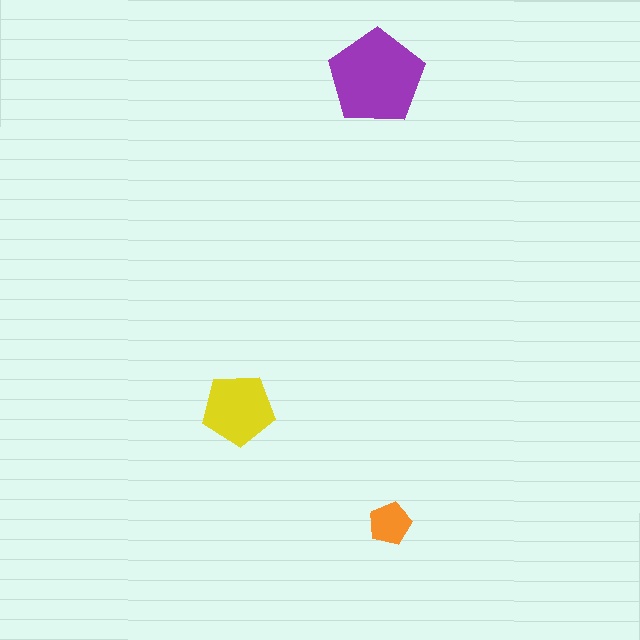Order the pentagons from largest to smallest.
the purple one, the yellow one, the orange one.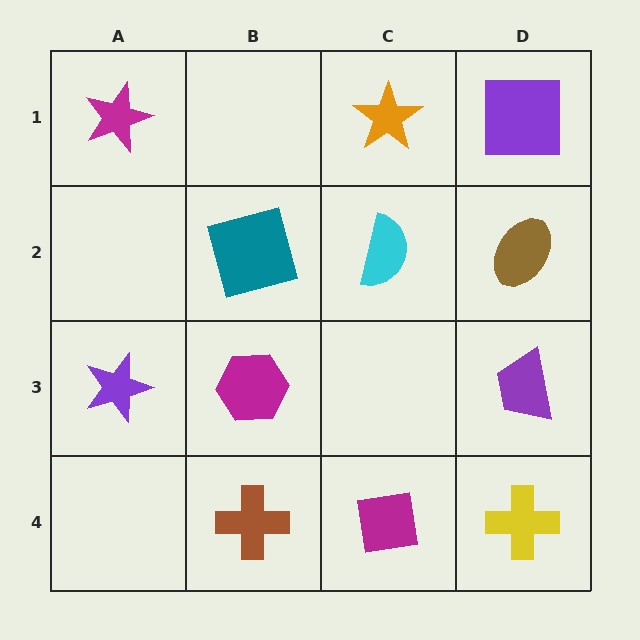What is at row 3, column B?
A magenta hexagon.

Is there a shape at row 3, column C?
No, that cell is empty.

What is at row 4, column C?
A magenta square.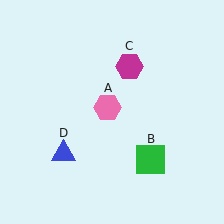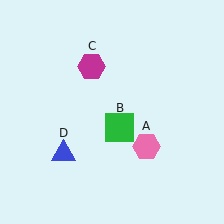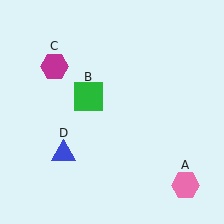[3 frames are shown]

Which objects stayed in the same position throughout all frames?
Blue triangle (object D) remained stationary.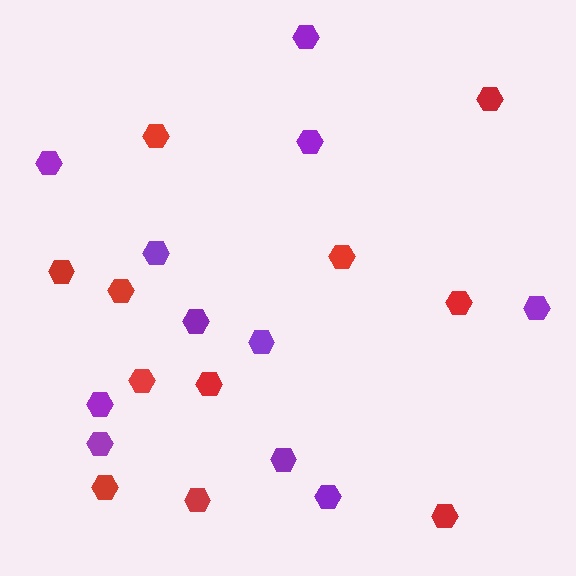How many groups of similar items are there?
There are 2 groups: one group of red hexagons (11) and one group of purple hexagons (11).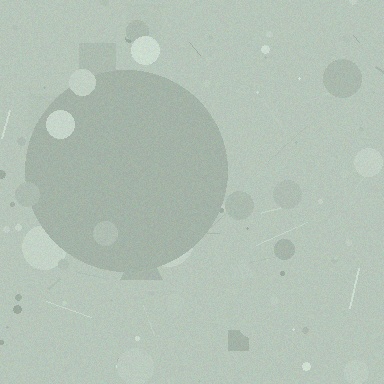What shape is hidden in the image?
A circle is hidden in the image.